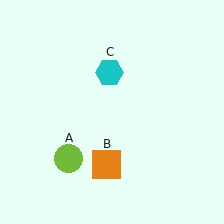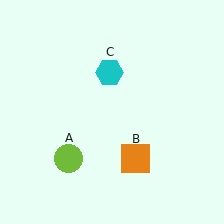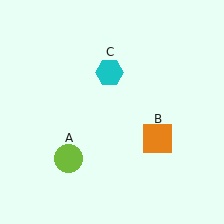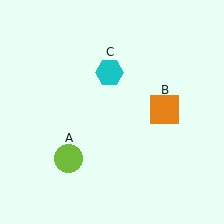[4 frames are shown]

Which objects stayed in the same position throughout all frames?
Lime circle (object A) and cyan hexagon (object C) remained stationary.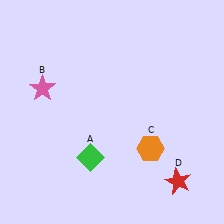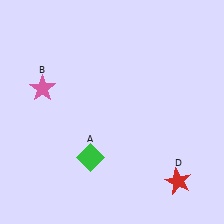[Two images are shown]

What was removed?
The orange hexagon (C) was removed in Image 2.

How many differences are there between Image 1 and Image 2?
There is 1 difference between the two images.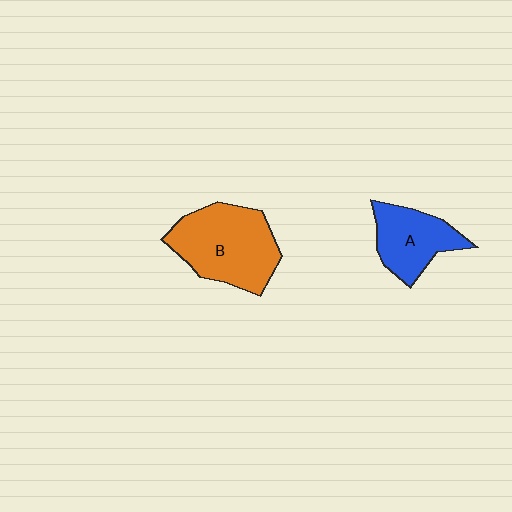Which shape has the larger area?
Shape B (orange).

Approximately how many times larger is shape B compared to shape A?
Approximately 1.5 times.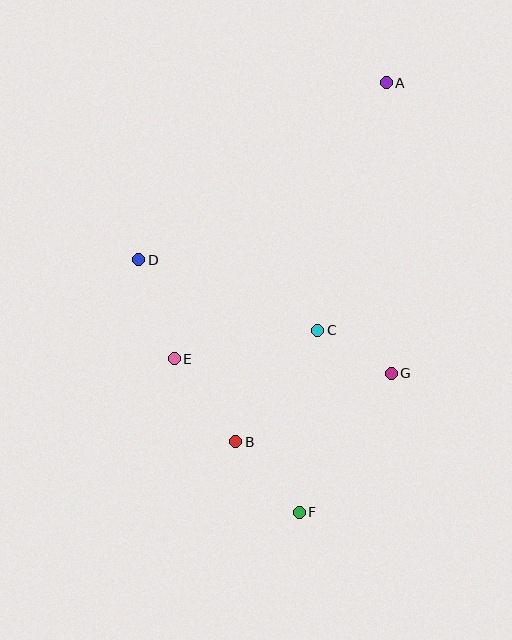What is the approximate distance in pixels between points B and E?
The distance between B and E is approximately 103 pixels.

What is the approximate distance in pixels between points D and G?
The distance between D and G is approximately 277 pixels.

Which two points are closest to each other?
Points C and G are closest to each other.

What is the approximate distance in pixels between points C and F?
The distance between C and F is approximately 183 pixels.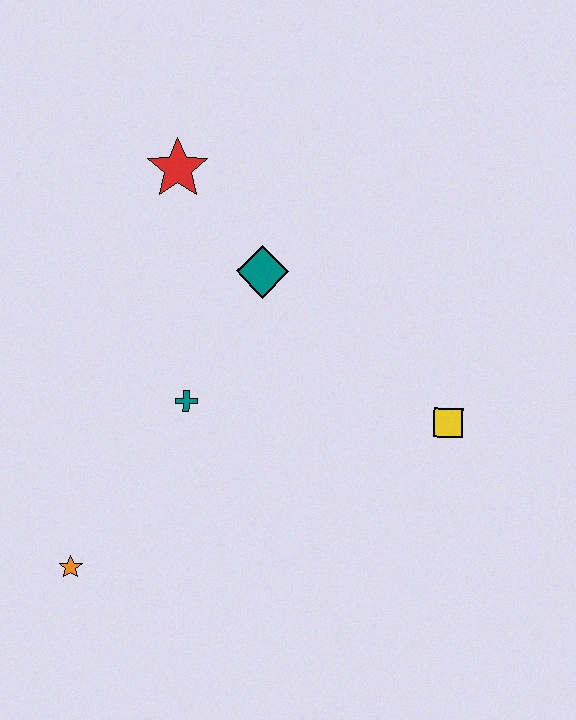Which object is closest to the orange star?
The teal cross is closest to the orange star.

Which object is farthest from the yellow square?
The orange star is farthest from the yellow square.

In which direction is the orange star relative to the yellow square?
The orange star is to the left of the yellow square.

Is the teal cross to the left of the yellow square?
Yes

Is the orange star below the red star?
Yes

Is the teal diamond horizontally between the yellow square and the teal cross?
Yes